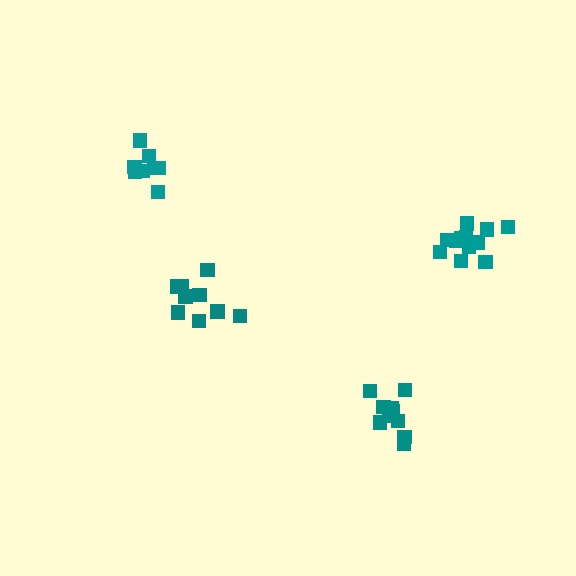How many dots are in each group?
Group 1: 13 dots, Group 2: 9 dots, Group 3: 12 dots, Group 4: 9 dots (43 total).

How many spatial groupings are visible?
There are 4 spatial groupings.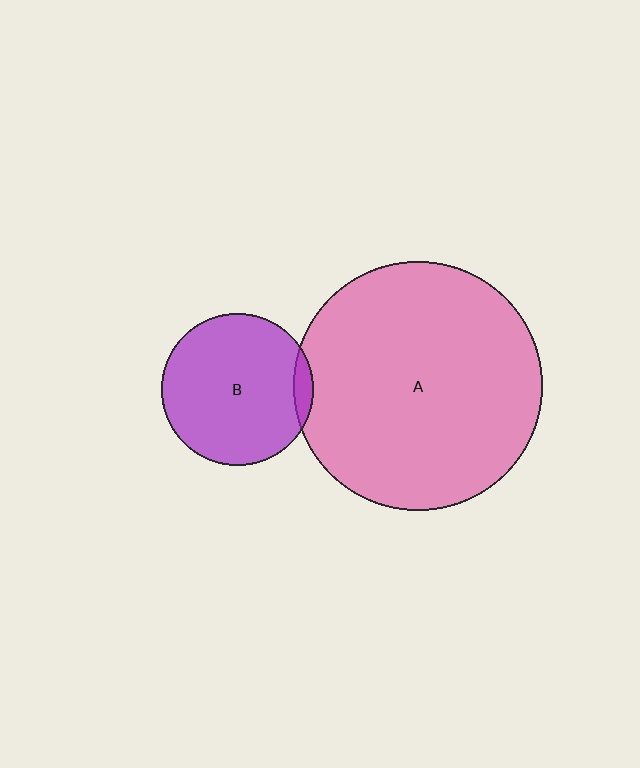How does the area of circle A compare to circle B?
Approximately 2.7 times.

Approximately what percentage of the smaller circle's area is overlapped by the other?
Approximately 5%.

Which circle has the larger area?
Circle A (pink).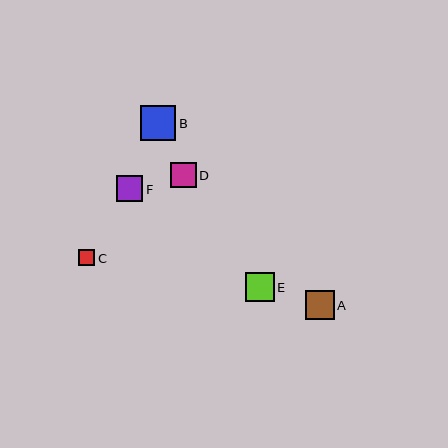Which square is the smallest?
Square C is the smallest with a size of approximately 16 pixels.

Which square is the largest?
Square B is the largest with a size of approximately 36 pixels.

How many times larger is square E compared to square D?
Square E is approximately 1.1 times the size of square D.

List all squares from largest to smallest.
From largest to smallest: B, E, A, F, D, C.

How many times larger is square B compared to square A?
Square B is approximately 1.3 times the size of square A.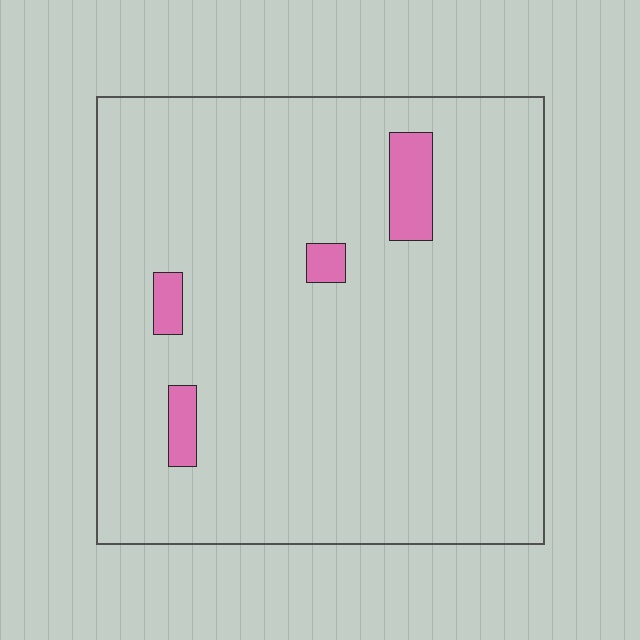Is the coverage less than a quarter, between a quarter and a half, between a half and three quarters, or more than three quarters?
Less than a quarter.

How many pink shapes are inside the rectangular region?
4.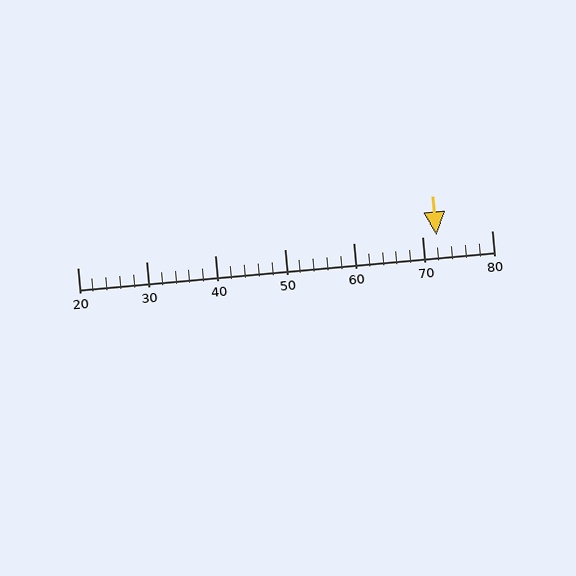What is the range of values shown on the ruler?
The ruler shows values from 20 to 80.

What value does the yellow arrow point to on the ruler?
The yellow arrow points to approximately 72.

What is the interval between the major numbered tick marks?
The major tick marks are spaced 10 units apart.